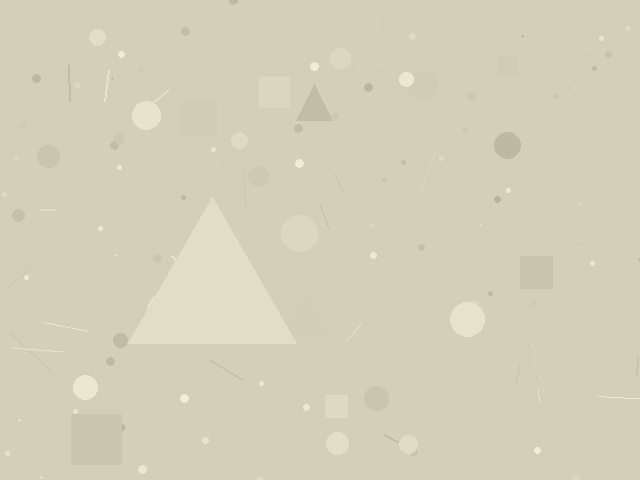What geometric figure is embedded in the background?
A triangle is embedded in the background.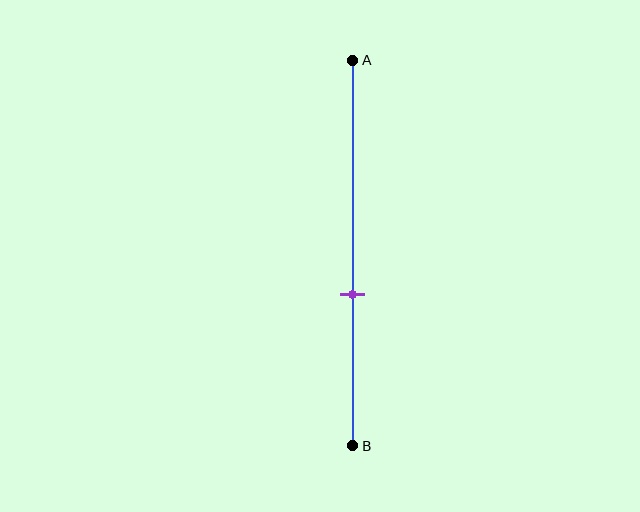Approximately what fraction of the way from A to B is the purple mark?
The purple mark is approximately 60% of the way from A to B.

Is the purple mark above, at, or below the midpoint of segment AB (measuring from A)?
The purple mark is below the midpoint of segment AB.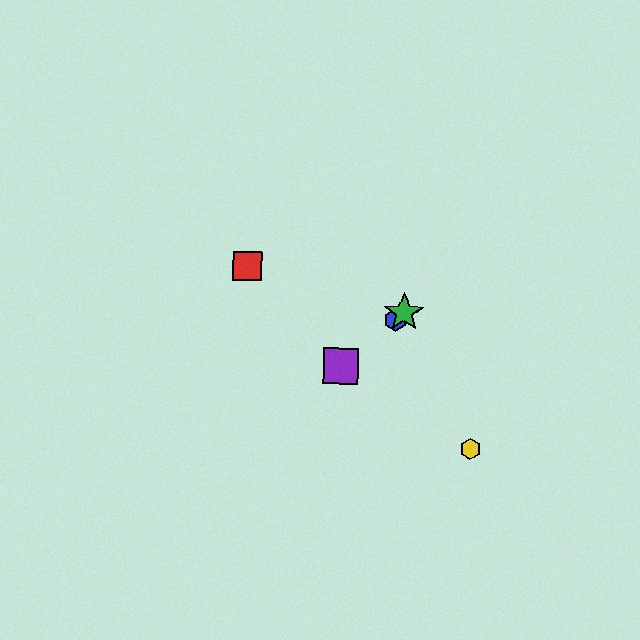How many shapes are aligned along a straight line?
3 shapes (the blue hexagon, the green star, the purple square) are aligned along a straight line.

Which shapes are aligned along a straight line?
The blue hexagon, the green star, the purple square are aligned along a straight line.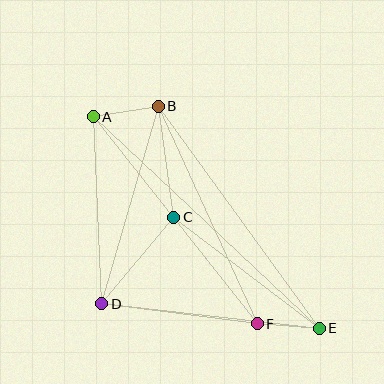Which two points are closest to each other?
Points E and F are closest to each other.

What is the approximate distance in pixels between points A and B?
The distance between A and B is approximately 65 pixels.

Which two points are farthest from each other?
Points A and E are farthest from each other.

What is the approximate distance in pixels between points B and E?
The distance between B and E is approximately 274 pixels.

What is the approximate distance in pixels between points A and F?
The distance between A and F is approximately 264 pixels.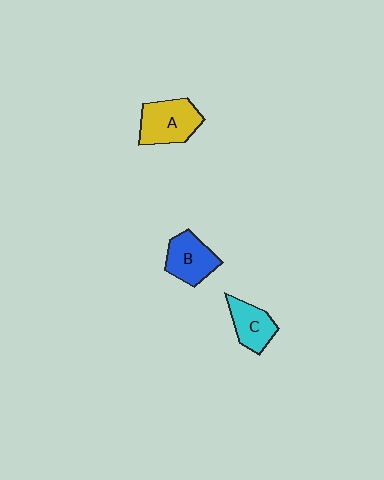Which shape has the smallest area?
Shape C (cyan).